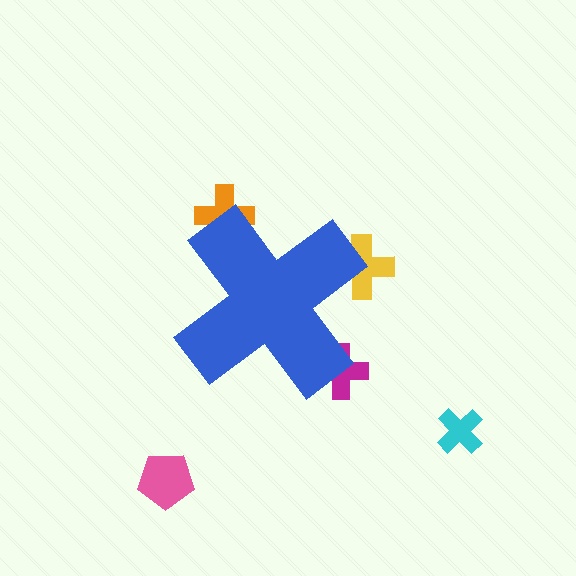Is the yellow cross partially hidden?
Yes, the yellow cross is partially hidden behind the blue cross.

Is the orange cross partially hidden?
Yes, the orange cross is partially hidden behind the blue cross.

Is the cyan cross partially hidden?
No, the cyan cross is fully visible.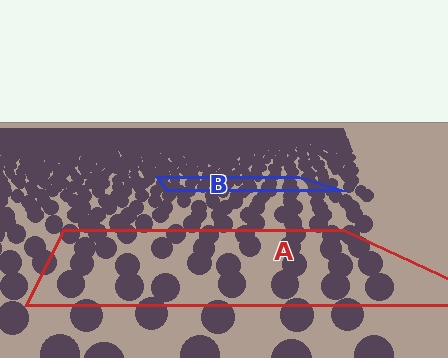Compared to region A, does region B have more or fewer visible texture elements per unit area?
Region B has more texture elements per unit area — they are packed more densely because it is farther away.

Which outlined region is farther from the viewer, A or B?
Region B is farther from the viewer — the texture elements inside it appear smaller and more densely packed.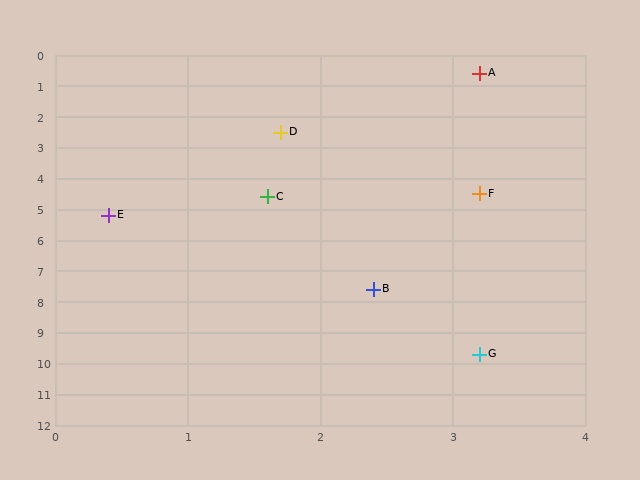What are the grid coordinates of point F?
Point F is at approximately (3.2, 4.5).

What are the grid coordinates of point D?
Point D is at approximately (1.7, 2.5).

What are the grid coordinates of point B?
Point B is at approximately (2.4, 7.6).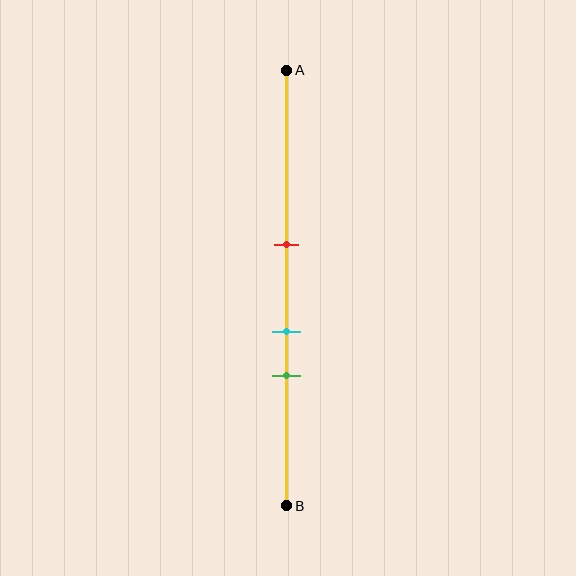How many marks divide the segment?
There are 3 marks dividing the segment.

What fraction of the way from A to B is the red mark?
The red mark is approximately 40% (0.4) of the way from A to B.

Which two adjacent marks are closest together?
The cyan and green marks are the closest adjacent pair.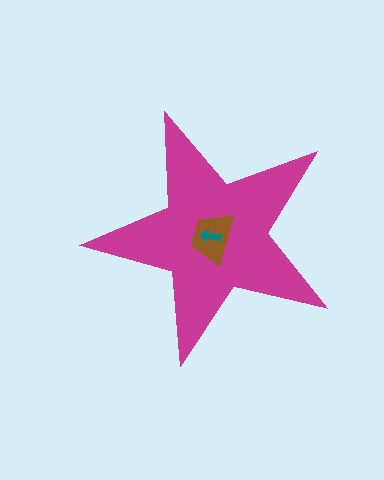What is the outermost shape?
The magenta star.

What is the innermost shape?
The teal arrow.